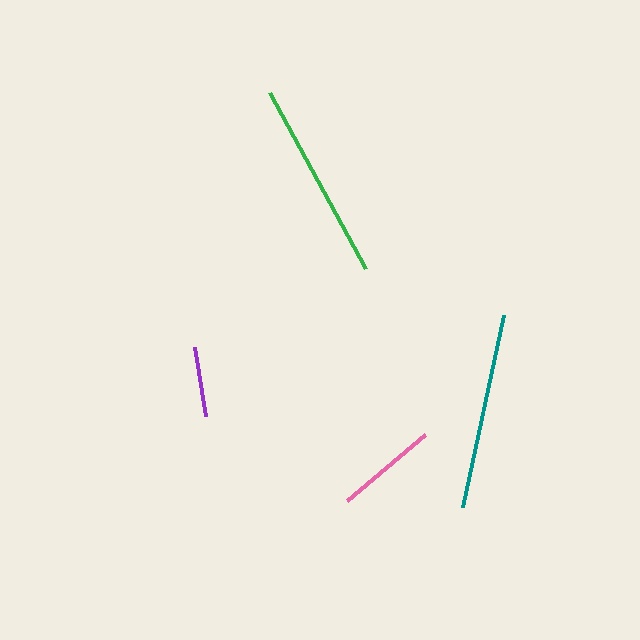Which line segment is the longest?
The green line is the longest at approximately 201 pixels.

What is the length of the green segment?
The green segment is approximately 201 pixels long.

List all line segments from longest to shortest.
From longest to shortest: green, teal, pink, purple.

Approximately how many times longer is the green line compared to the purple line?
The green line is approximately 2.9 times the length of the purple line.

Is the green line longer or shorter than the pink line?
The green line is longer than the pink line.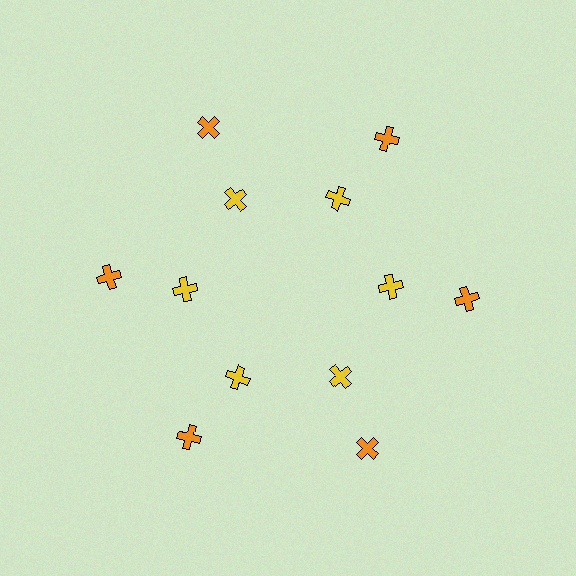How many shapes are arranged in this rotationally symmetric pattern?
There are 12 shapes, arranged in 6 groups of 2.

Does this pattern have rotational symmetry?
Yes, this pattern has 6-fold rotational symmetry. It looks the same after rotating 60 degrees around the center.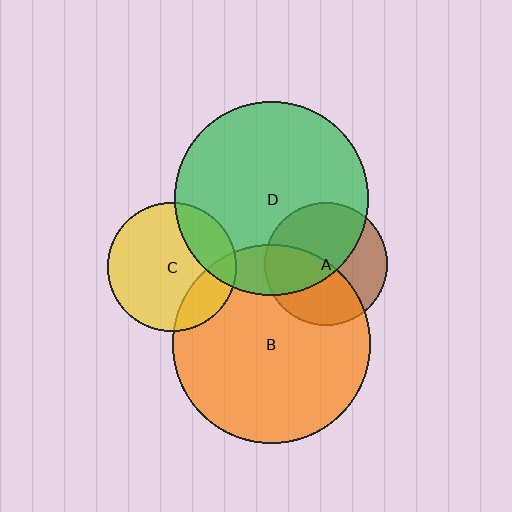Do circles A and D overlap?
Yes.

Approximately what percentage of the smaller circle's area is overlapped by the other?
Approximately 55%.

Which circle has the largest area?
Circle B (orange).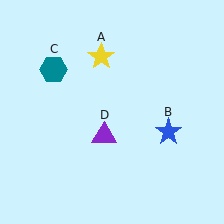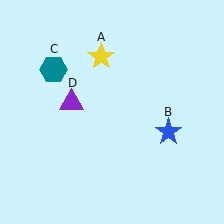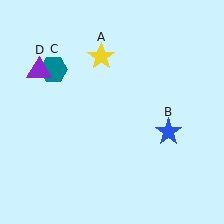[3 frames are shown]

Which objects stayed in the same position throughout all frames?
Yellow star (object A) and blue star (object B) and teal hexagon (object C) remained stationary.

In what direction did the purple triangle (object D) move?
The purple triangle (object D) moved up and to the left.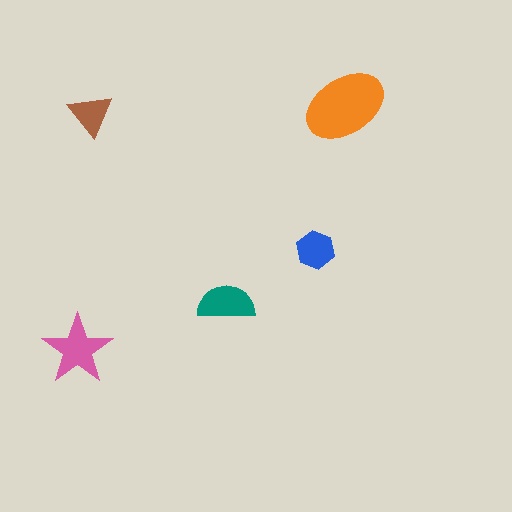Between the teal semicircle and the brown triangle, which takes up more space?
The teal semicircle.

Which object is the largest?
The orange ellipse.